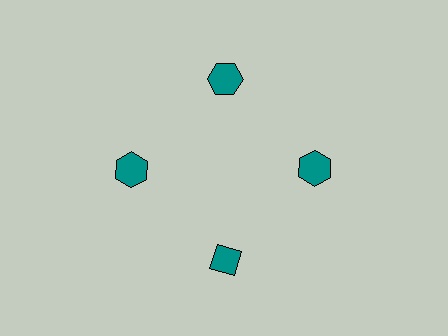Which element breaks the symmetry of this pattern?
The teal diamond at roughly the 6 o'clock position breaks the symmetry. All other shapes are teal hexagons.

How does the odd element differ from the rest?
It has a different shape: diamond instead of hexagon.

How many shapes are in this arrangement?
There are 4 shapes arranged in a ring pattern.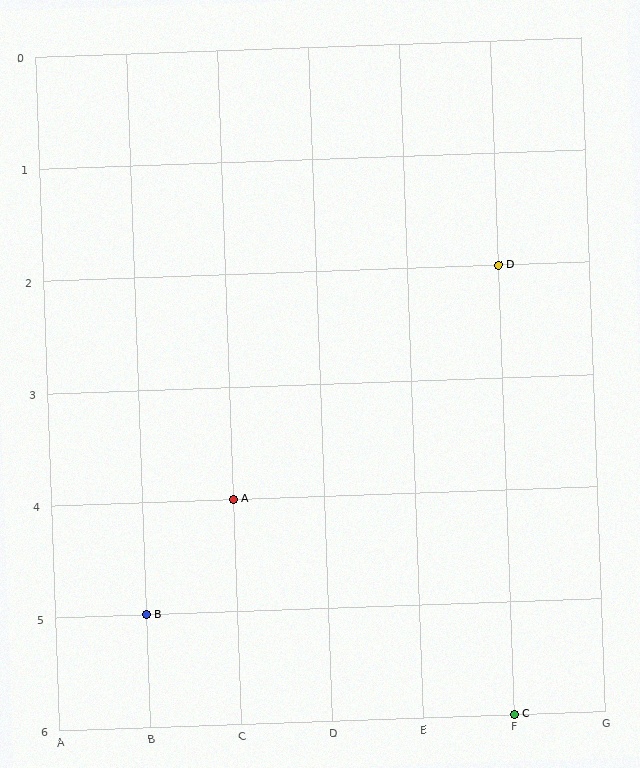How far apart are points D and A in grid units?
Points D and A are 3 columns and 2 rows apart (about 3.6 grid units diagonally).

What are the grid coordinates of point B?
Point B is at grid coordinates (B, 5).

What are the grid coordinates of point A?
Point A is at grid coordinates (C, 4).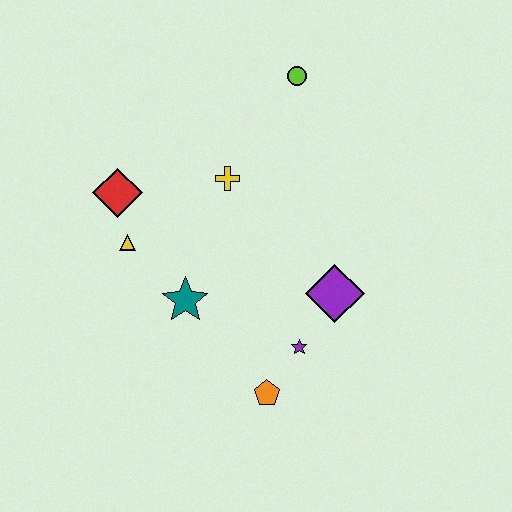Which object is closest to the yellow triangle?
The red diamond is closest to the yellow triangle.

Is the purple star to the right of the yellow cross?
Yes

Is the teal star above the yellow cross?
No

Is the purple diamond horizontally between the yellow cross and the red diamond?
No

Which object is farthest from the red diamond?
The orange pentagon is farthest from the red diamond.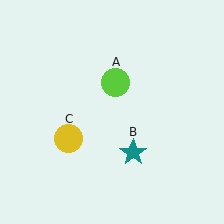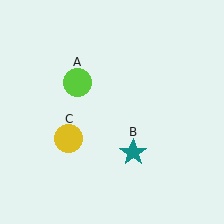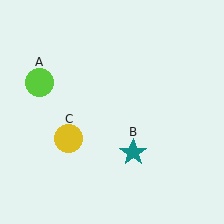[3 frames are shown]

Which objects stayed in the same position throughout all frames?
Teal star (object B) and yellow circle (object C) remained stationary.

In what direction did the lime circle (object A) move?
The lime circle (object A) moved left.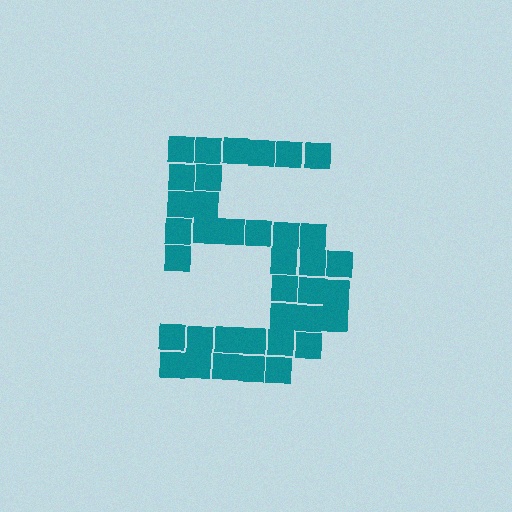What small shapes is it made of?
It is made of small squares.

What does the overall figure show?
The overall figure shows the digit 5.